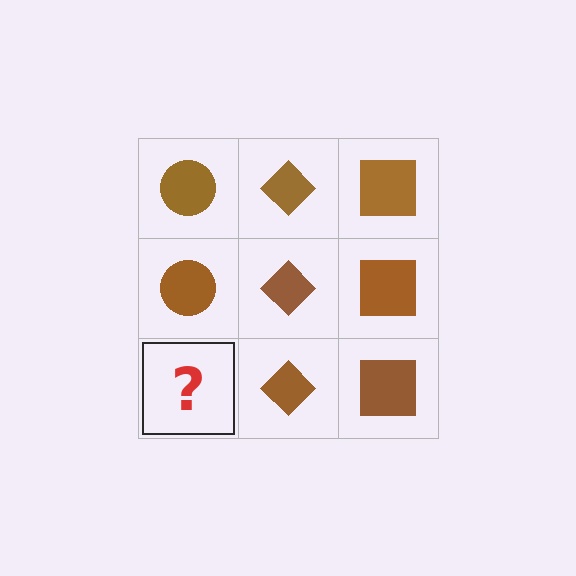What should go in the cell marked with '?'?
The missing cell should contain a brown circle.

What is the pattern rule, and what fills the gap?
The rule is that each column has a consistent shape. The gap should be filled with a brown circle.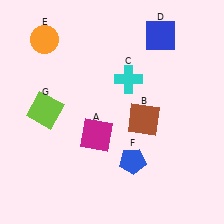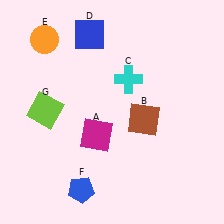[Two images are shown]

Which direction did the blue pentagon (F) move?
The blue pentagon (F) moved left.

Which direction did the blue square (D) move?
The blue square (D) moved left.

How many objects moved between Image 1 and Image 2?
2 objects moved between the two images.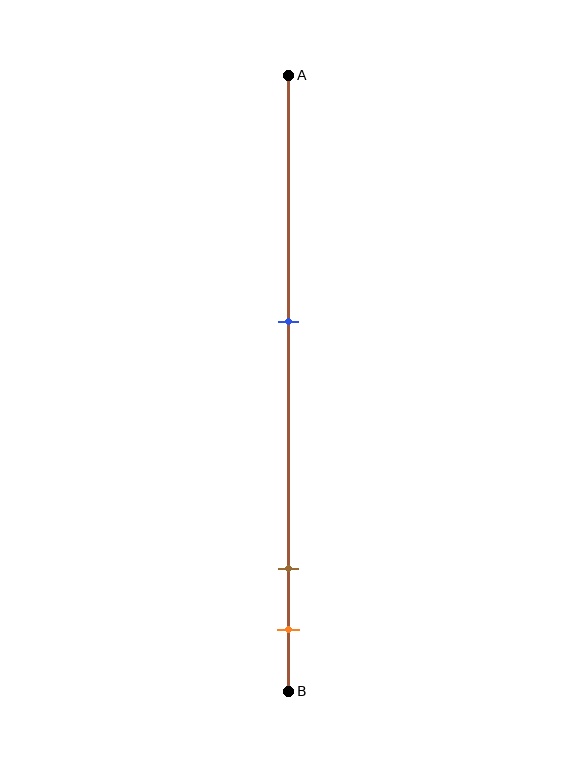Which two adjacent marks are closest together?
The brown and orange marks are the closest adjacent pair.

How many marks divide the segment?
There are 3 marks dividing the segment.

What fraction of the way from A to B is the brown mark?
The brown mark is approximately 80% (0.8) of the way from A to B.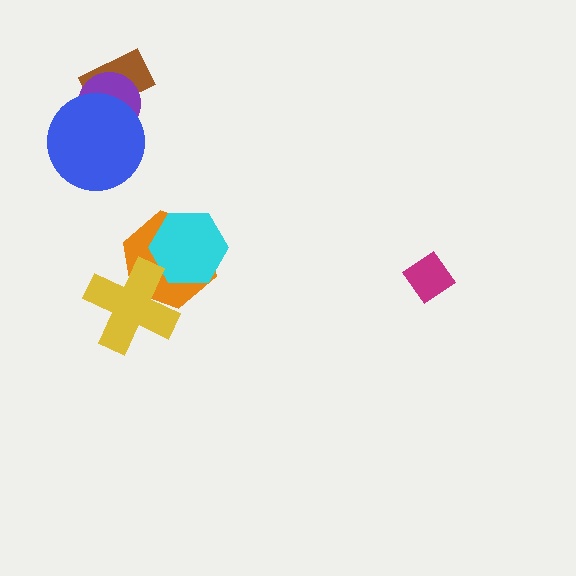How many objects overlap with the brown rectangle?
2 objects overlap with the brown rectangle.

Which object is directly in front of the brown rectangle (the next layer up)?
The purple circle is directly in front of the brown rectangle.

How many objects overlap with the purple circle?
2 objects overlap with the purple circle.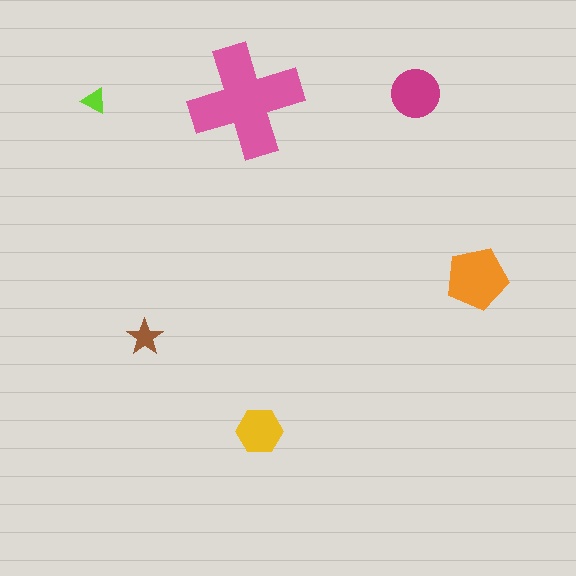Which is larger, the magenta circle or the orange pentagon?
The orange pentagon.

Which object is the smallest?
The lime triangle.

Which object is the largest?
The pink cross.